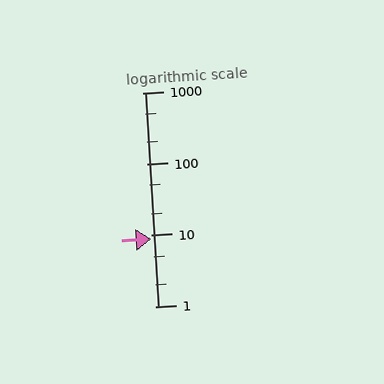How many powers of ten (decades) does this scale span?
The scale spans 3 decades, from 1 to 1000.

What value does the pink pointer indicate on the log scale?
The pointer indicates approximately 8.9.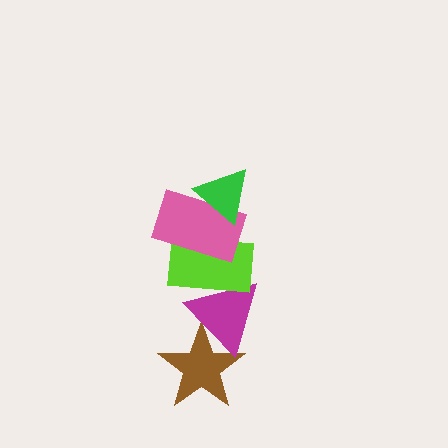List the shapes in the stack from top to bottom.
From top to bottom: the green triangle, the pink rectangle, the lime rectangle, the magenta triangle, the brown star.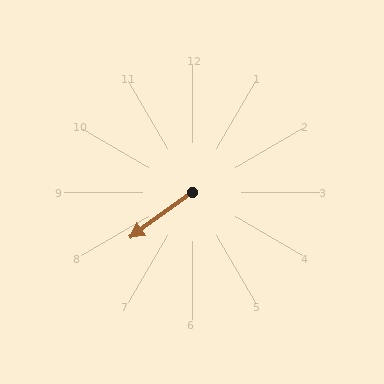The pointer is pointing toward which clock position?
Roughly 8 o'clock.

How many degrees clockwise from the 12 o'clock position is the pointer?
Approximately 234 degrees.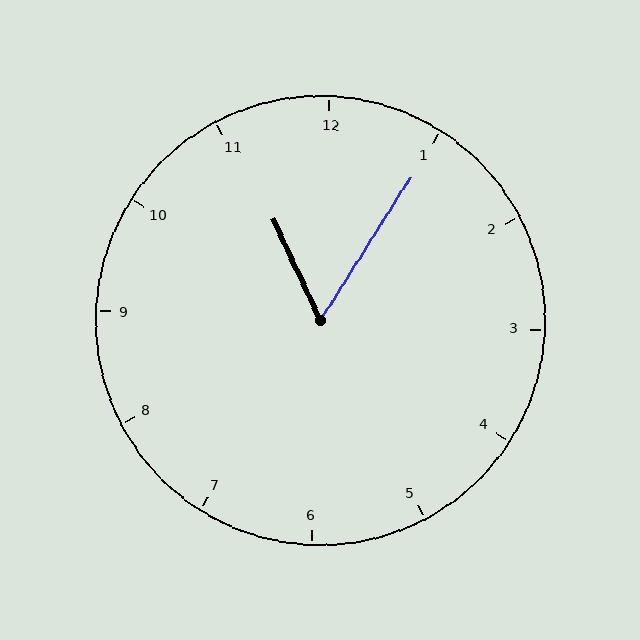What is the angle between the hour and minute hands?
Approximately 58 degrees.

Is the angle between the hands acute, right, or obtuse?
It is acute.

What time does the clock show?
11:05.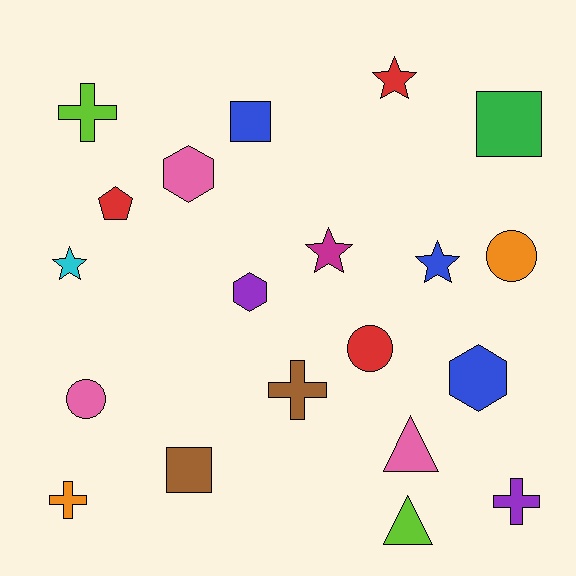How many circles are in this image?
There are 3 circles.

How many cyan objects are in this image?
There is 1 cyan object.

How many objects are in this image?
There are 20 objects.